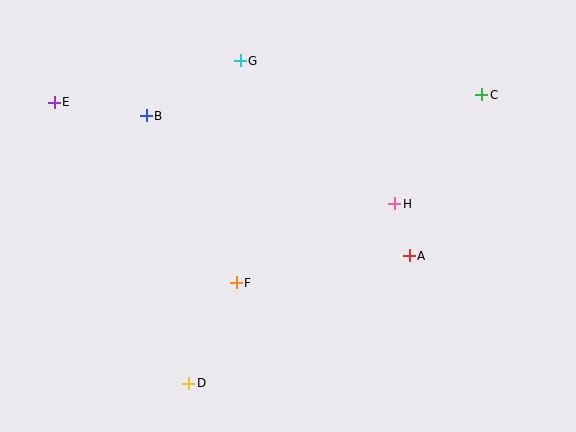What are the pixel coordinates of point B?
Point B is at (146, 116).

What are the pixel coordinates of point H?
Point H is at (395, 204).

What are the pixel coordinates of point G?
Point G is at (240, 61).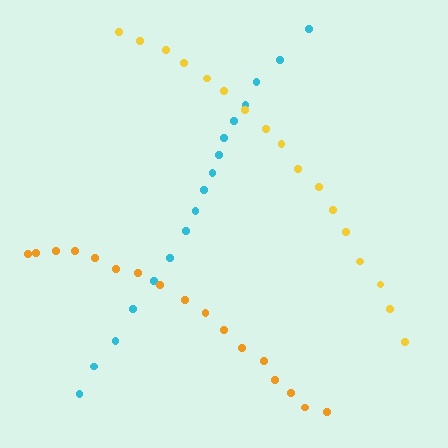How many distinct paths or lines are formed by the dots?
There are 3 distinct paths.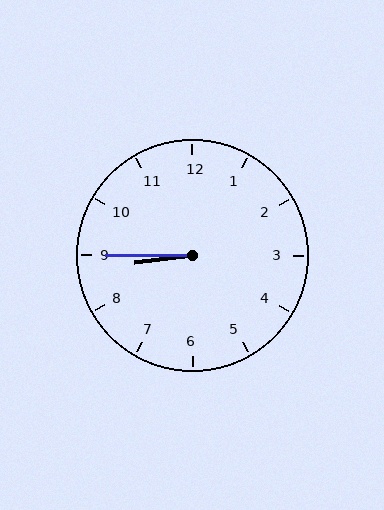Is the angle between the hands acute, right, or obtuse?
It is acute.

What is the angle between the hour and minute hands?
Approximately 8 degrees.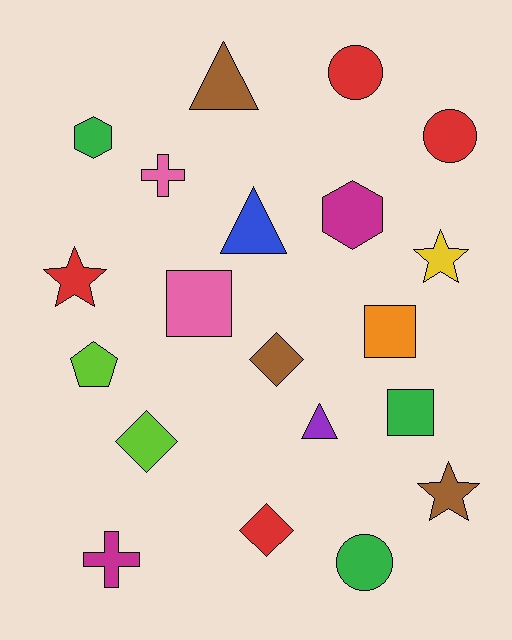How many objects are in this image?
There are 20 objects.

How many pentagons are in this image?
There is 1 pentagon.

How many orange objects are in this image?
There is 1 orange object.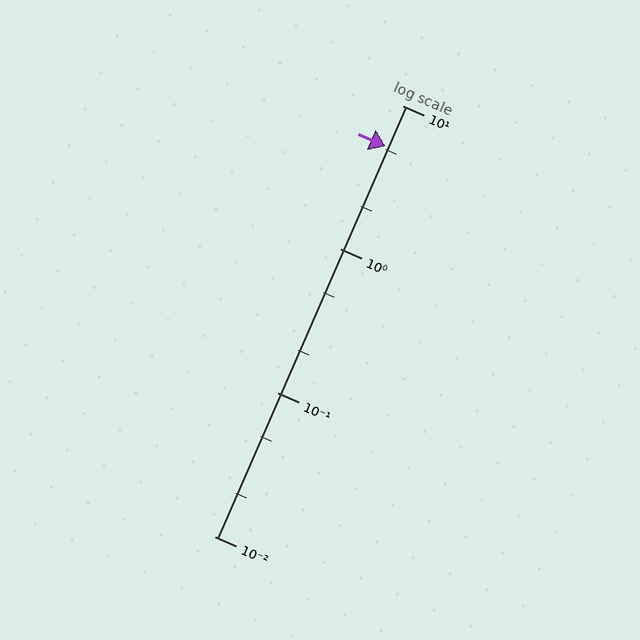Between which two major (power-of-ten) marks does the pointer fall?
The pointer is between 1 and 10.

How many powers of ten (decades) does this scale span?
The scale spans 3 decades, from 0.01 to 10.